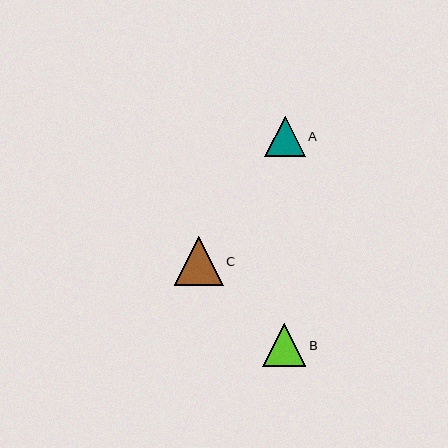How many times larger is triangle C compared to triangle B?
Triangle C is approximately 1.1 times the size of triangle B.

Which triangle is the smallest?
Triangle A is the smallest with a size of approximately 40 pixels.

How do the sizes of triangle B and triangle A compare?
Triangle B and triangle A are approximately the same size.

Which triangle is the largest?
Triangle C is the largest with a size of approximately 48 pixels.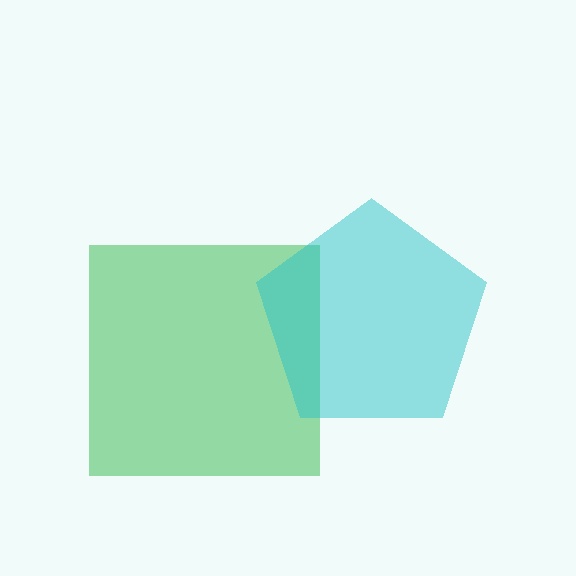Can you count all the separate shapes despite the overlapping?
Yes, there are 2 separate shapes.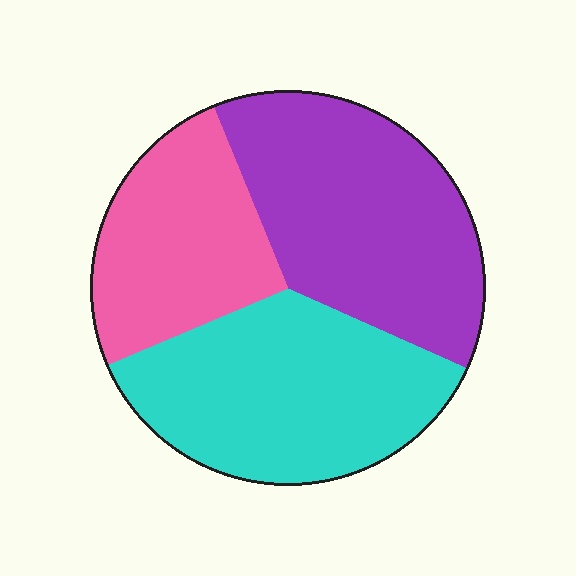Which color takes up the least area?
Pink, at roughly 25%.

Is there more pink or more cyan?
Cyan.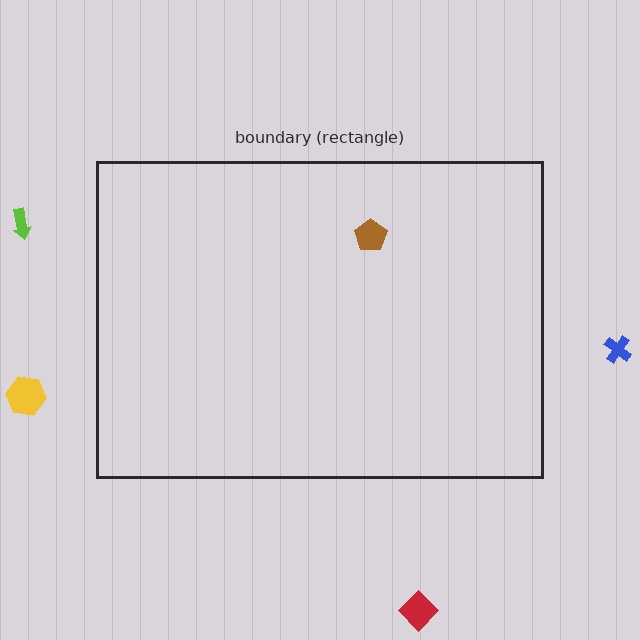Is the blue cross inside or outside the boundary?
Outside.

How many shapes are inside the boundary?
1 inside, 4 outside.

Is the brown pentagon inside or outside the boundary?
Inside.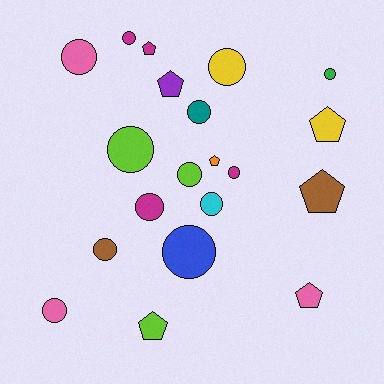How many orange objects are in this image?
There is 1 orange object.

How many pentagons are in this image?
There are 7 pentagons.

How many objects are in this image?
There are 20 objects.